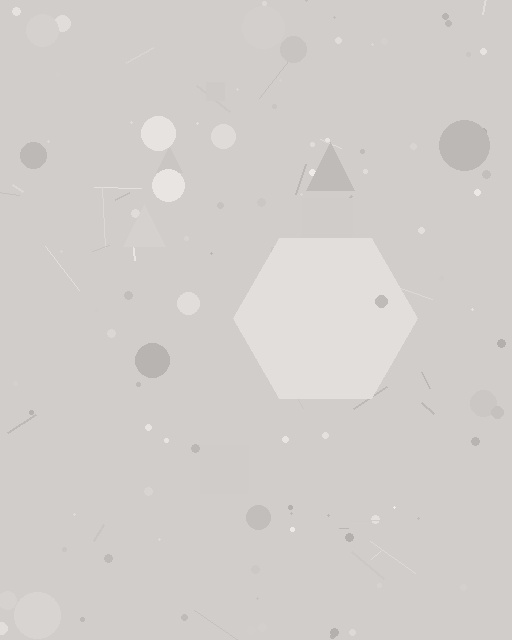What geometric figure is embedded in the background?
A hexagon is embedded in the background.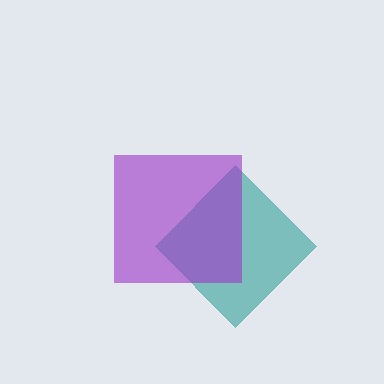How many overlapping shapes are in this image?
There are 2 overlapping shapes in the image.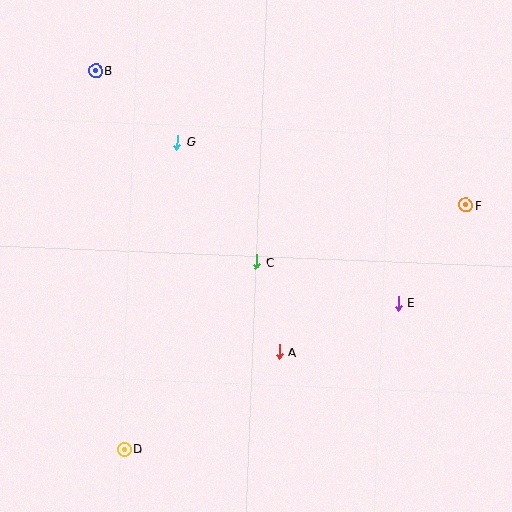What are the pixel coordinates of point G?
Point G is at (177, 142).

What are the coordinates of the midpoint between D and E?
The midpoint between D and E is at (261, 376).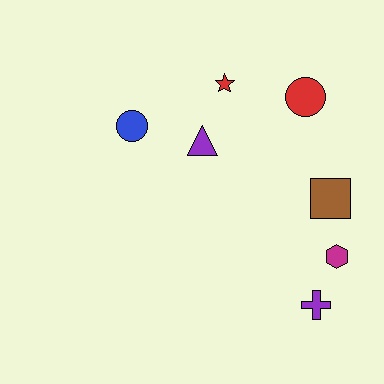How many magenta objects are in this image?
There is 1 magenta object.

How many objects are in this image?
There are 7 objects.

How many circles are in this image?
There are 2 circles.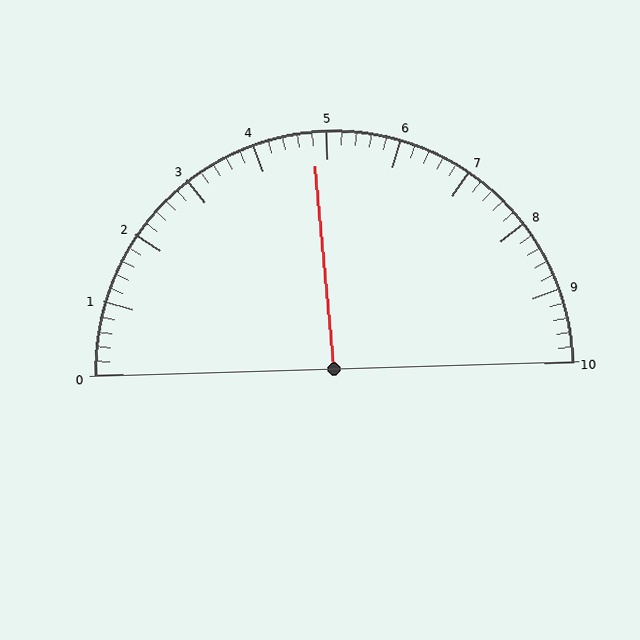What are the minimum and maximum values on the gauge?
The gauge ranges from 0 to 10.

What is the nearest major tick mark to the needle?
The nearest major tick mark is 5.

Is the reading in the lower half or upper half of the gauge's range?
The reading is in the lower half of the range (0 to 10).